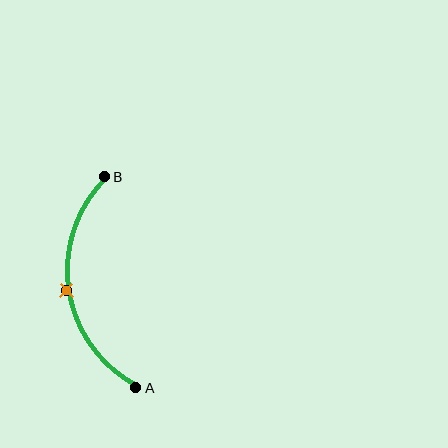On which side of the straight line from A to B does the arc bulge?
The arc bulges to the left of the straight line connecting A and B.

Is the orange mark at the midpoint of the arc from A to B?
Yes. The orange mark lies on the arc at equal arc-length from both A and B — it is the arc midpoint.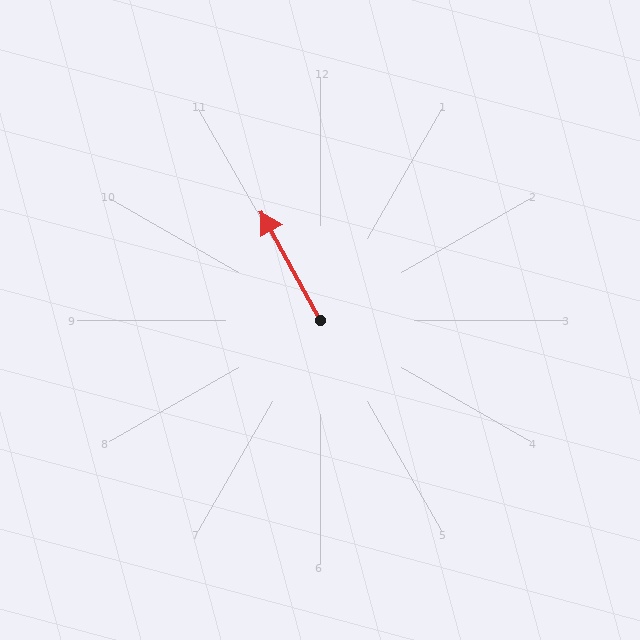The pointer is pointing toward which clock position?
Roughly 11 o'clock.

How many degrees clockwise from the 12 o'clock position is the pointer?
Approximately 331 degrees.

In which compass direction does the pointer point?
Northwest.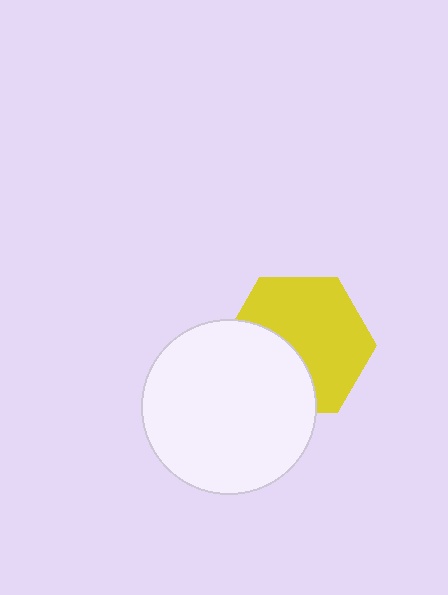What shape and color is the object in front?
The object in front is a white circle.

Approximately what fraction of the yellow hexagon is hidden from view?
Roughly 37% of the yellow hexagon is hidden behind the white circle.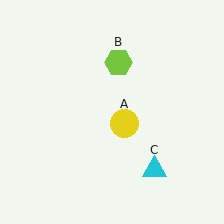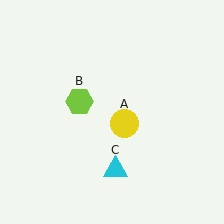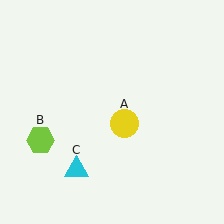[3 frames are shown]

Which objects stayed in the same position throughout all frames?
Yellow circle (object A) remained stationary.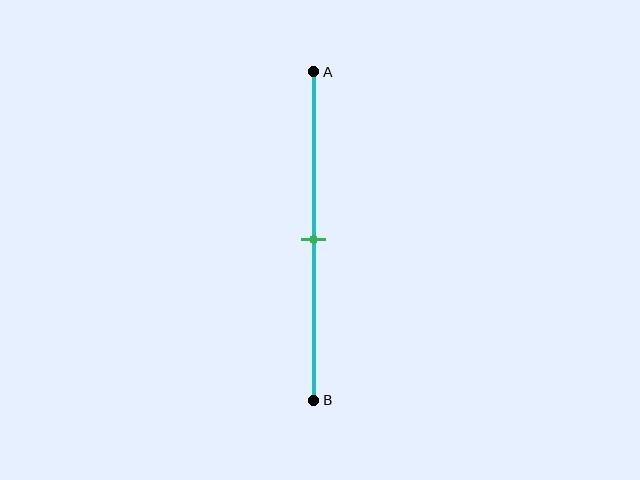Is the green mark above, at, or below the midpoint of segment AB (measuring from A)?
The green mark is approximately at the midpoint of segment AB.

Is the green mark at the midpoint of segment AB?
Yes, the mark is approximately at the midpoint.